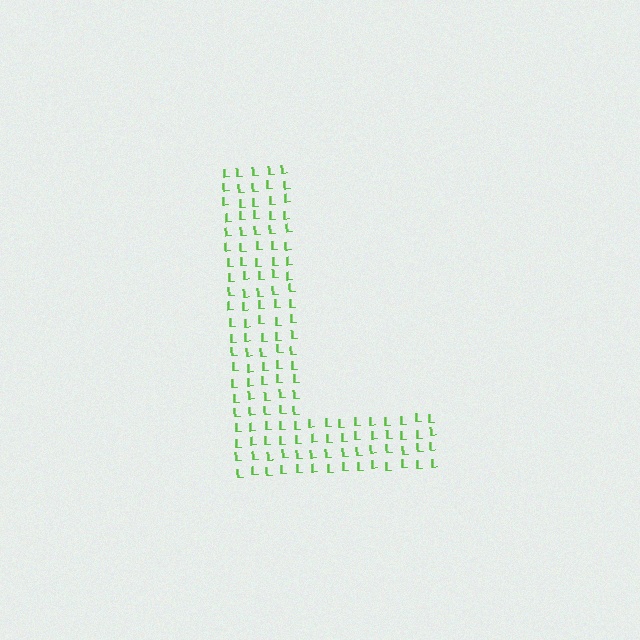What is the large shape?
The large shape is the letter L.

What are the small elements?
The small elements are letter L's.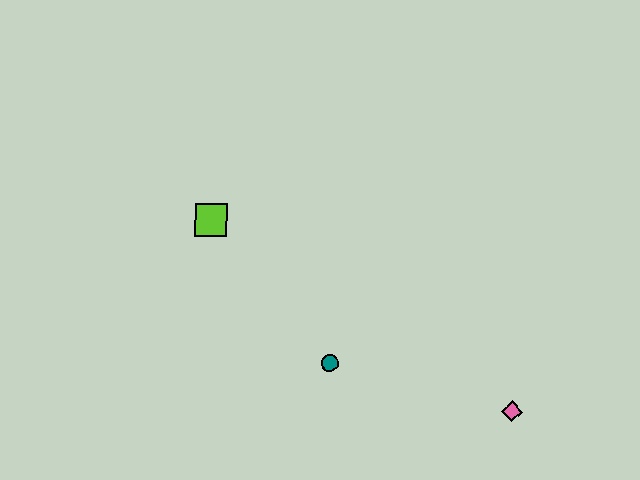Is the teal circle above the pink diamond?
Yes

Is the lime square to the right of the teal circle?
No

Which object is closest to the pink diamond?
The teal circle is closest to the pink diamond.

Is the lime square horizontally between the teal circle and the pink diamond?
No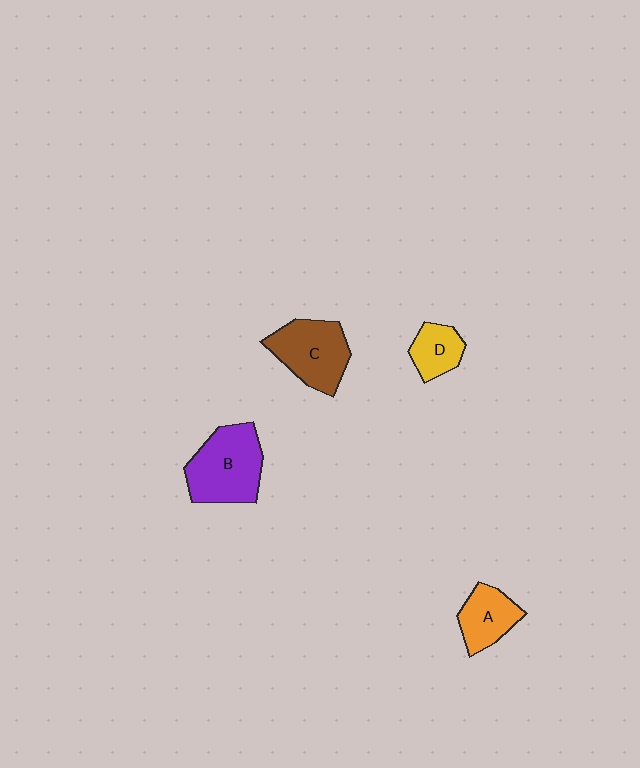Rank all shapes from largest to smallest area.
From largest to smallest: B (purple), C (brown), A (orange), D (yellow).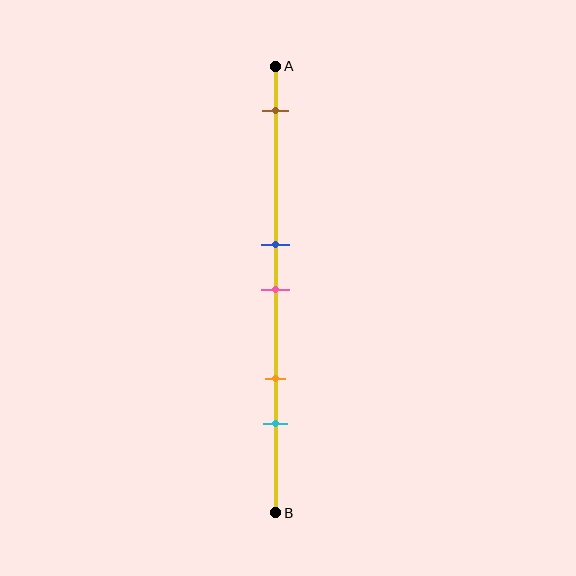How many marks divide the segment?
There are 5 marks dividing the segment.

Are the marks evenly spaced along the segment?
No, the marks are not evenly spaced.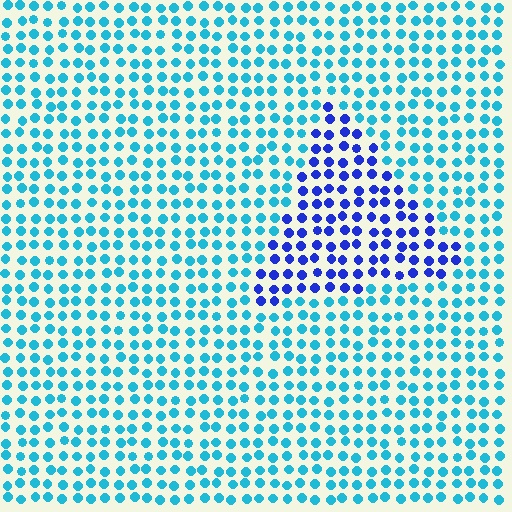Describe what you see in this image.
The image is filled with small cyan elements in a uniform arrangement. A triangle-shaped region is visible where the elements are tinted to a slightly different hue, forming a subtle color boundary.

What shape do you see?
I see a triangle.